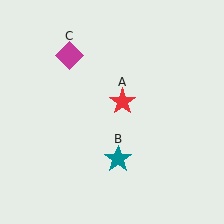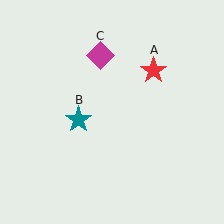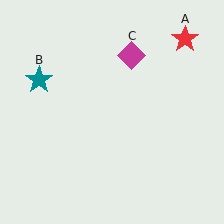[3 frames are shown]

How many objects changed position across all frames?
3 objects changed position: red star (object A), teal star (object B), magenta diamond (object C).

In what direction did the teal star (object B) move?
The teal star (object B) moved up and to the left.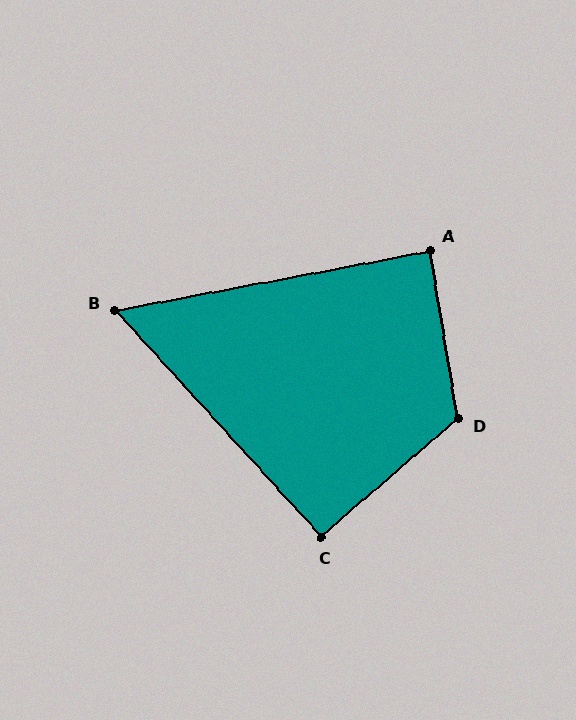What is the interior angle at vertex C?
Approximately 92 degrees (approximately right).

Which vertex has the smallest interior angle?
B, at approximately 59 degrees.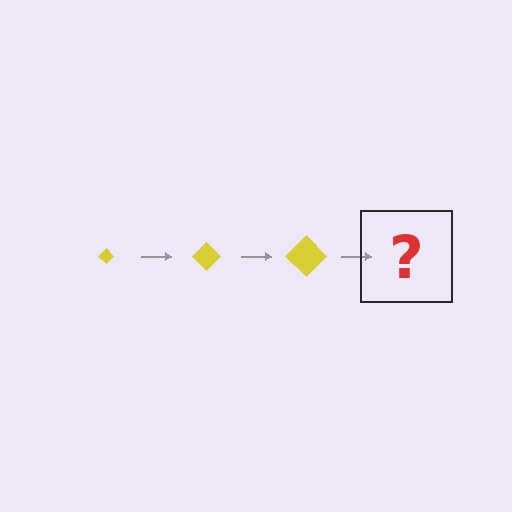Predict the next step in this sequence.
The next step is a yellow diamond, larger than the previous one.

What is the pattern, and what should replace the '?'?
The pattern is that the diamond gets progressively larger each step. The '?' should be a yellow diamond, larger than the previous one.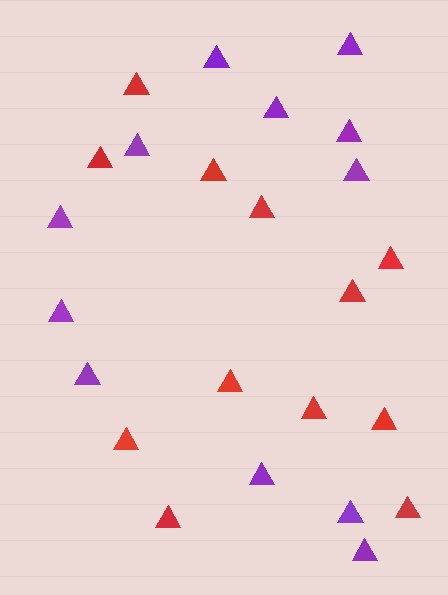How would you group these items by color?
There are 2 groups: one group of purple triangles (12) and one group of red triangles (12).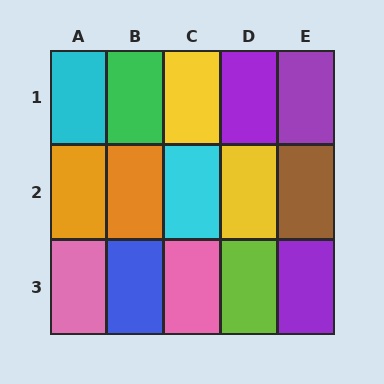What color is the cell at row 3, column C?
Pink.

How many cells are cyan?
2 cells are cyan.